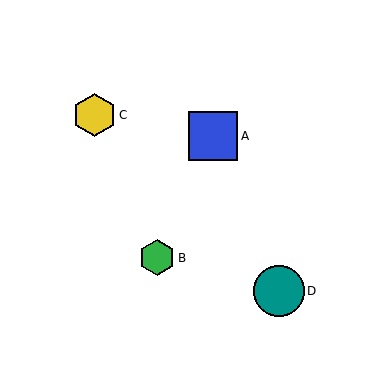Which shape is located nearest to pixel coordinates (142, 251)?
The green hexagon (labeled B) at (157, 258) is nearest to that location.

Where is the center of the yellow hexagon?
The center of the yellow hexagon is at (94, 115).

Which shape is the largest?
The teal circle (labeled D) is the largest.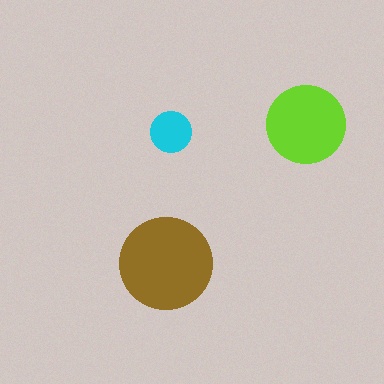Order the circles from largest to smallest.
the brown one, the lime one, the cyan one.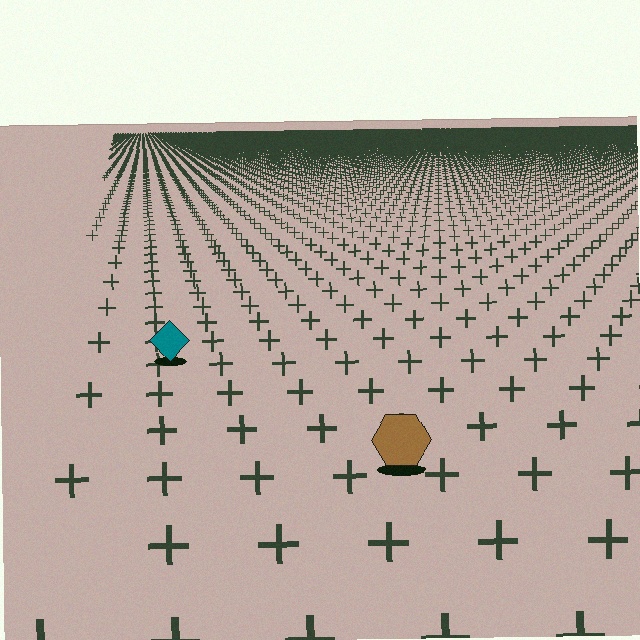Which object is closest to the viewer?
The brown hexagon is closest. The texture marks near it are larger and more spread out.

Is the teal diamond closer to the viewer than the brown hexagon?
No. The brown hexagon is closer — you can tell from the texture gradient: the ground texture is coarser near it.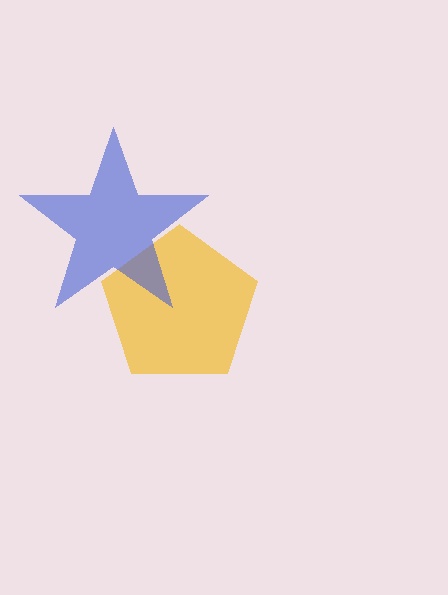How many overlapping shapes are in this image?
There are 2 overlapping shapes in the image.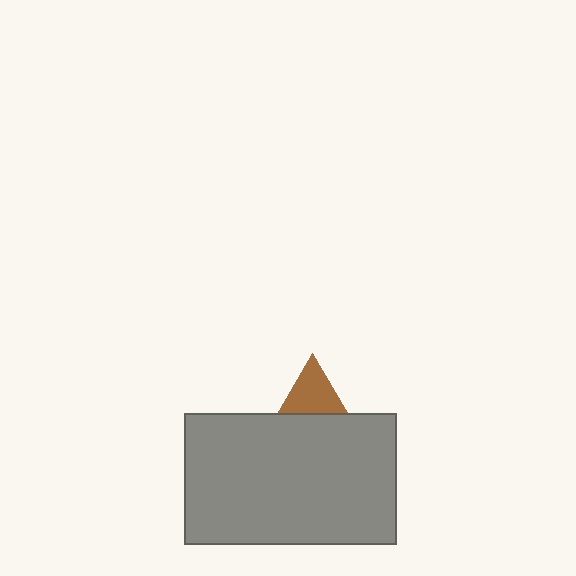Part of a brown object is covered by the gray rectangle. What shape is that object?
It is a triangle.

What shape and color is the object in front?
The object in front is a gray rectangle.